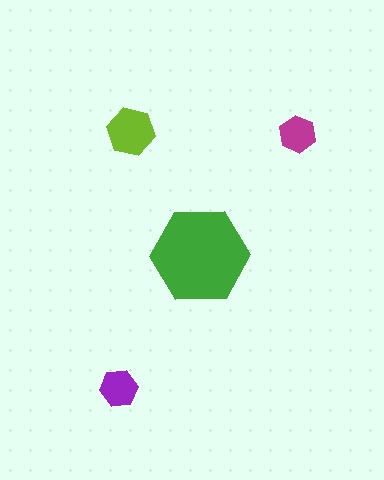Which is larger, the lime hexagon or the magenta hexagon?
The lime one.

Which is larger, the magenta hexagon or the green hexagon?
The green one.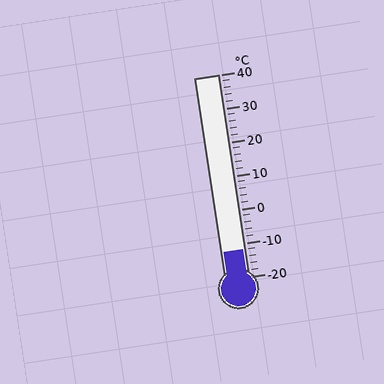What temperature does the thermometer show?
The thermometer shows approximately -12°C.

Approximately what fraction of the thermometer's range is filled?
The thermometer is filled to approximately 15% of its range.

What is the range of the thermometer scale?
The thermometer scale ranges from -20°C to 40°C.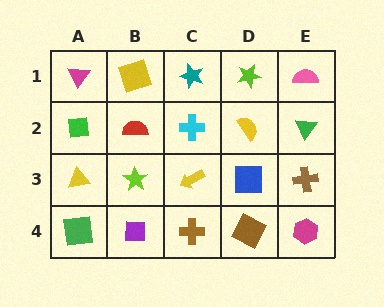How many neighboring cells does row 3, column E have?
3.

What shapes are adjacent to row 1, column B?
A red semicircle (row 2, column B), a magenta triangle (row 1, column A), a teal star (row 1, column C).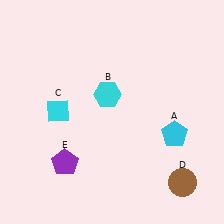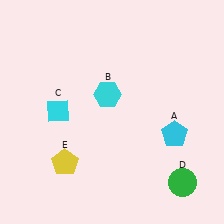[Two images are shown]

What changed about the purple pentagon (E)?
In Image 1, E is purple. In Image 2, it changed to yellow.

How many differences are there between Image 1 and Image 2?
There are 2 differences between the two images.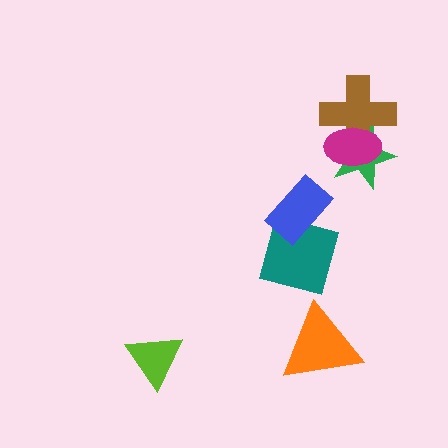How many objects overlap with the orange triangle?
0 objects overlap with the orange triangle.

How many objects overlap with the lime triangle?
0 objects overlap with the lime triangle.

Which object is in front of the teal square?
The blue rectangle is in front of the teal square.